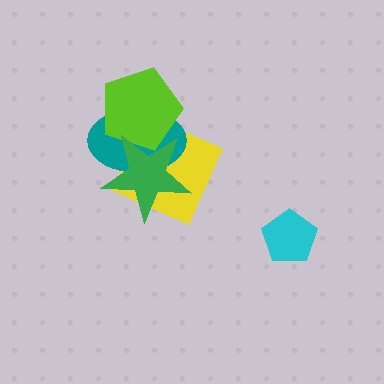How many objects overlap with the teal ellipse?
3 objects overlap with the teal ellipse.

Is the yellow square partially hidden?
Yes, it is partially covered by another shape.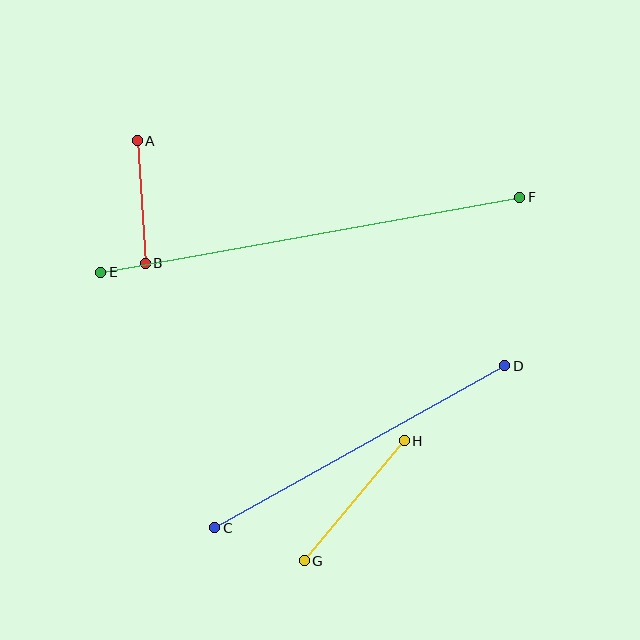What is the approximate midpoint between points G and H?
The midpoint is at approximately (354, 501) pixels.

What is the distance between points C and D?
The distance is approximately 332 pixels.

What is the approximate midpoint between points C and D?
The midpoint is at approximately (360, 447) pixels.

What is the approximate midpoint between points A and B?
The midpoint is at approximately (141, 202) pixels.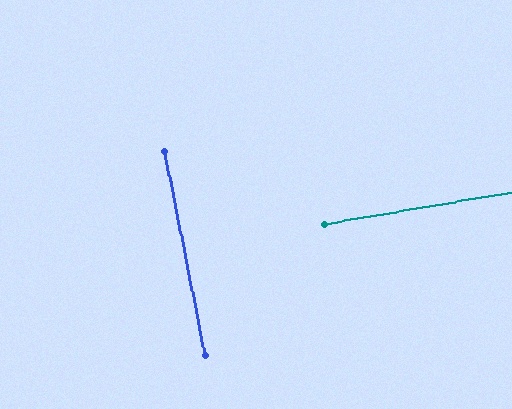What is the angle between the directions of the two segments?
Approximately 88 degrees.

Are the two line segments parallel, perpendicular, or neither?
Perpendicular — they meet at approximately 88°.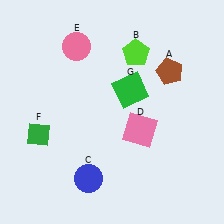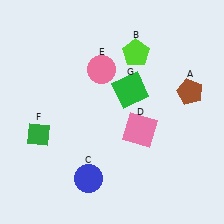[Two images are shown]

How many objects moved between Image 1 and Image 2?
2 objects moved between the two images.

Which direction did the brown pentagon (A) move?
The brown pentagon (A) moved right.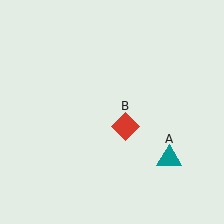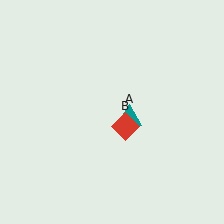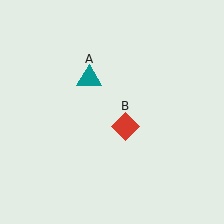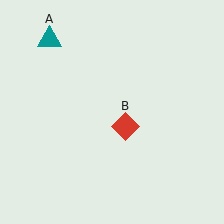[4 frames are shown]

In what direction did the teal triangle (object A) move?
The teal triangle (object A) moved up and to the left.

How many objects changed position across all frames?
1 object changed position: teal triangle (object A).